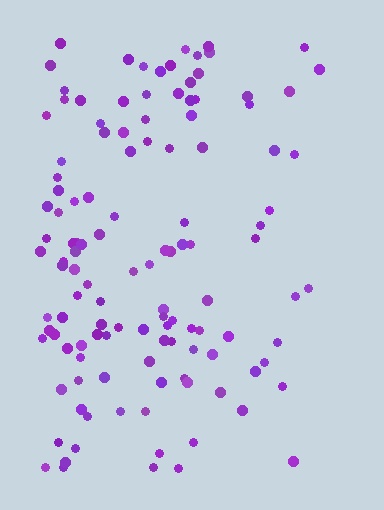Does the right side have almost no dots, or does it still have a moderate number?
Still a moderate number, just noticeably fewer than the left.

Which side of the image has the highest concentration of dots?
The left.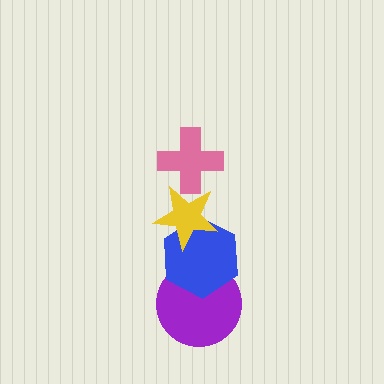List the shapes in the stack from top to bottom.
From top to bottom: the pink cross, the yellow star, the blue hexagon, the purple circle.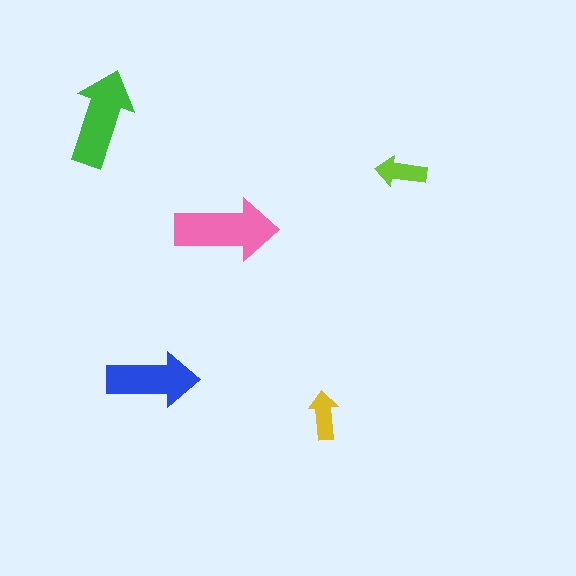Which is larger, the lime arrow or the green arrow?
The green one.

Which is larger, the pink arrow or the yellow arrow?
The pink one.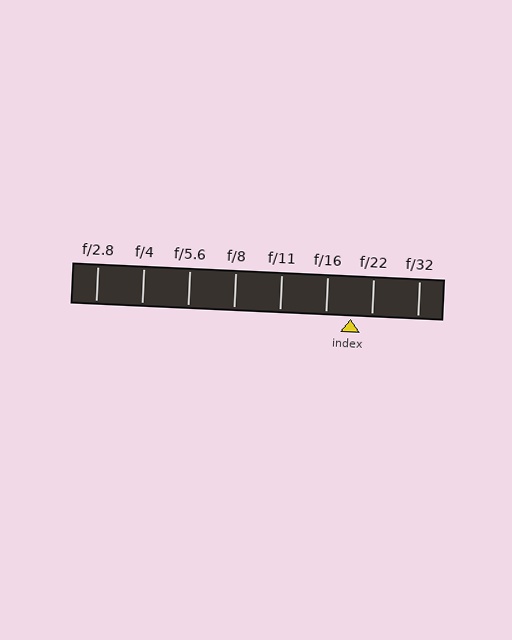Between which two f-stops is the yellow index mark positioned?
The index mark is between f/16 and f/22.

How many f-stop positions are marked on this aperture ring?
There are 8 f-stop positions marked.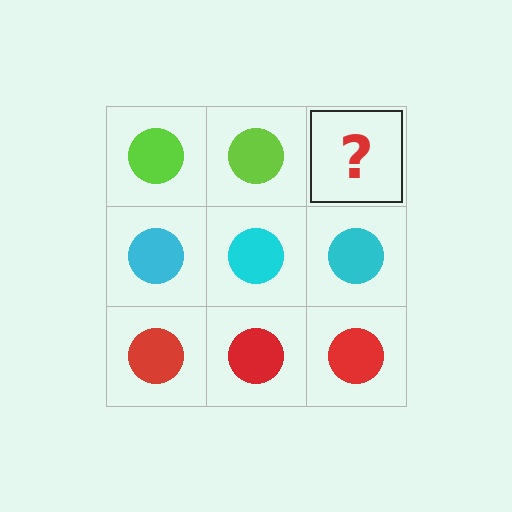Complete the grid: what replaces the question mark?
The question mark should be replaced with a lime circle.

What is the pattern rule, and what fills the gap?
The rule is that each row has a consistent color. The gap should be filled with a lime circle.